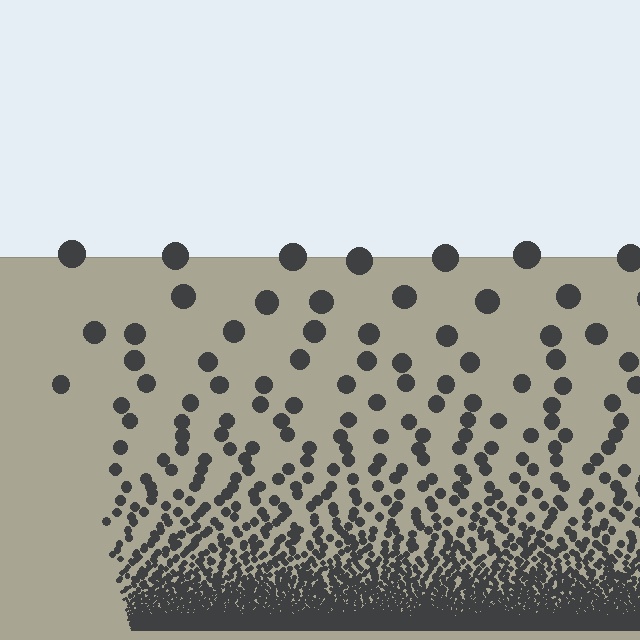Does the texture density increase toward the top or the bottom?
Density increases toward the bottom.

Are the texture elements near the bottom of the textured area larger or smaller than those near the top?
Smaller. The gradient is inverted — elements near the bottom are smaller and denser.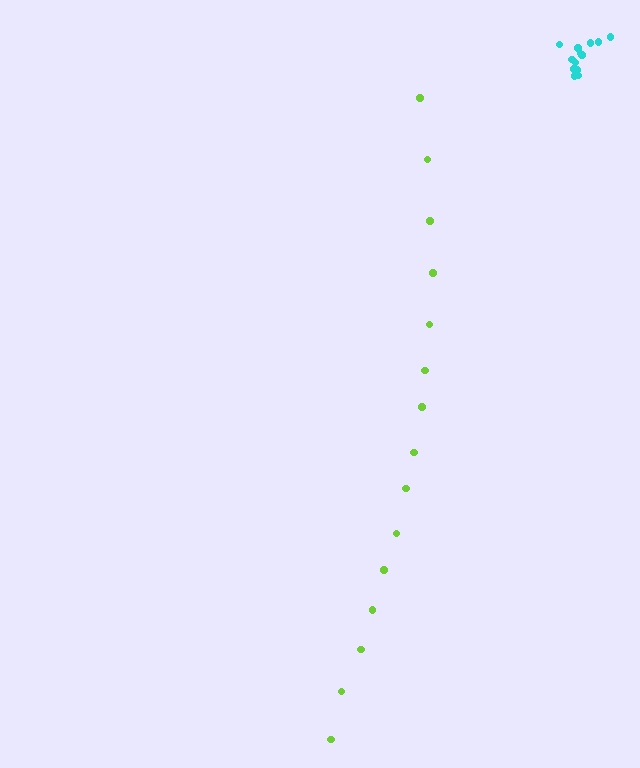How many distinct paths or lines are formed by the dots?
There are 2 distinct paths.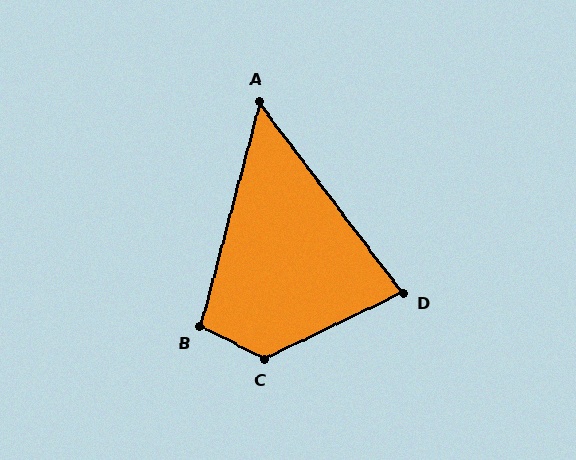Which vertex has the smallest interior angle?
A, at approximately 52 degrees.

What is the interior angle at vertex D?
Approximately 79 degrees (acute).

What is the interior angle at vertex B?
Approximately 101 degrees (obtuse).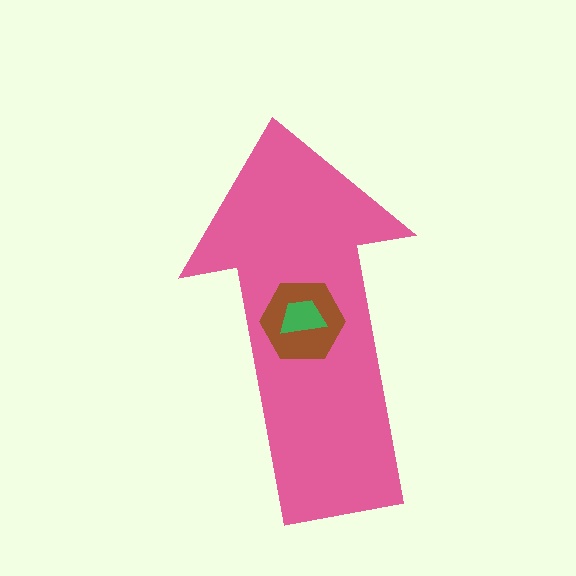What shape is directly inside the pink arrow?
The brown hexagon.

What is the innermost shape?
The green trapezoid.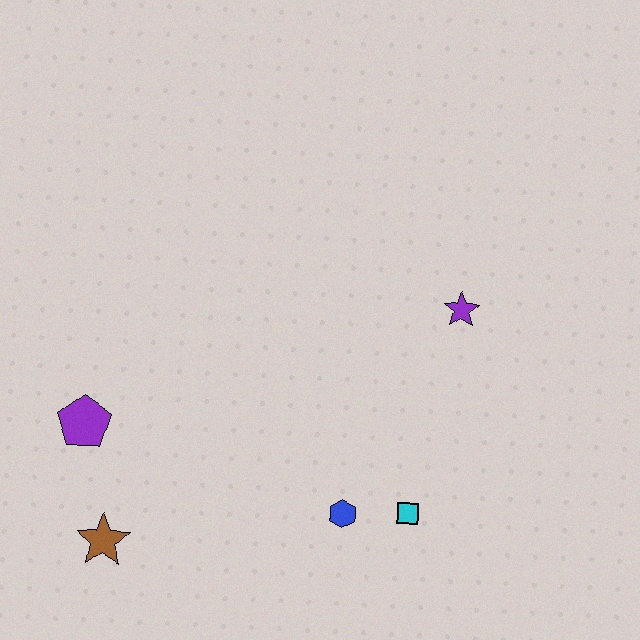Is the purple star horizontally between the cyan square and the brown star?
No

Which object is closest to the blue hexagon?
The cyan square is closest to the blue hexagon.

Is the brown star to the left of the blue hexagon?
Yes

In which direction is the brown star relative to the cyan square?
The brown star is to the left of the cyan square.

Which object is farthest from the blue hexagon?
The purple pentagon is farthest from the blue hexagon.